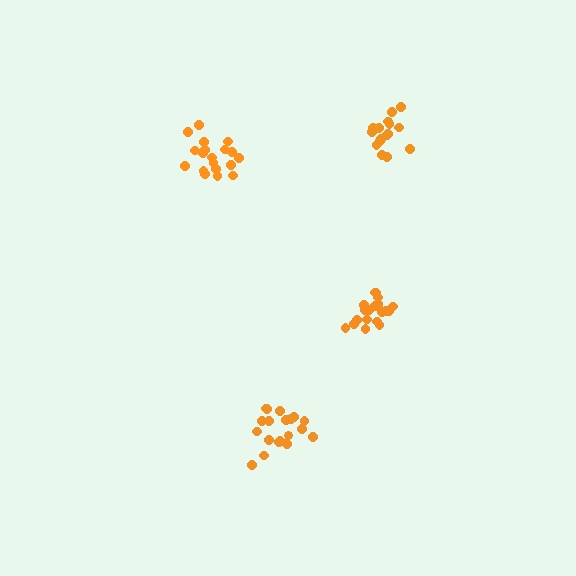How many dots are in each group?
Group 1: 17 dots, Group 2: 21 dots, Group 3: 19 dots, Group 4: 19 dots (76 total).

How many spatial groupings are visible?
There are 4 spatial groupings.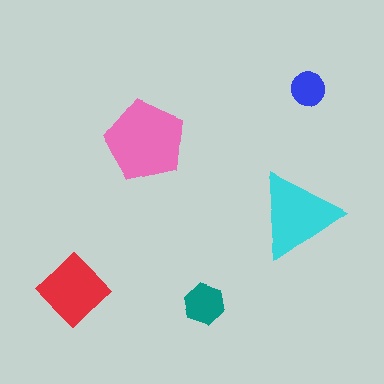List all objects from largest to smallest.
The pink pentagon, the cyan triangle, the red diamond, the teal hexagon, the blue circle.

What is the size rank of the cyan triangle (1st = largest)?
2nd.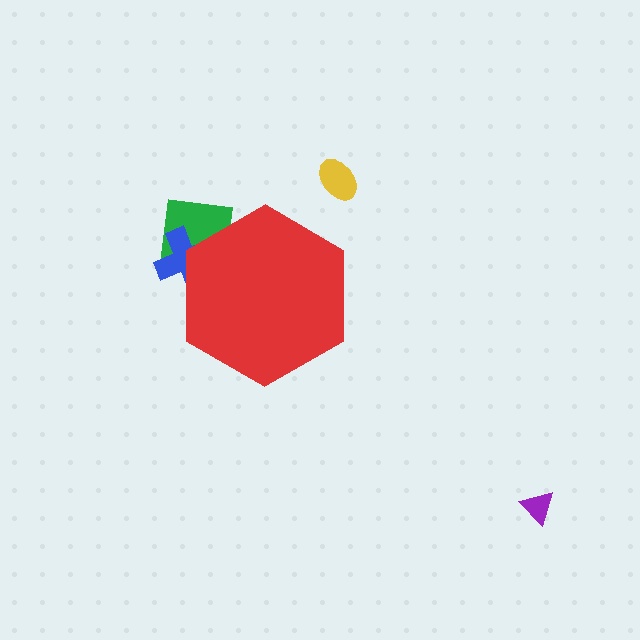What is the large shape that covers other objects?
A red hexagon.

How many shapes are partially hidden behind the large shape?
2 shapes are partially hidden.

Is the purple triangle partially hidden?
No, the purple triangle is fully visible.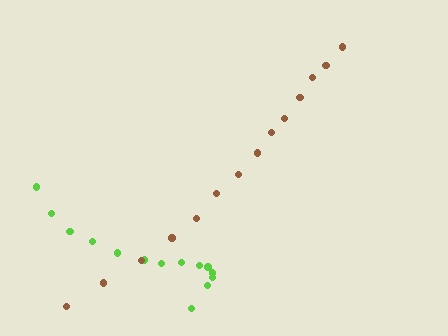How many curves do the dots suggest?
There are 2 distinct paths.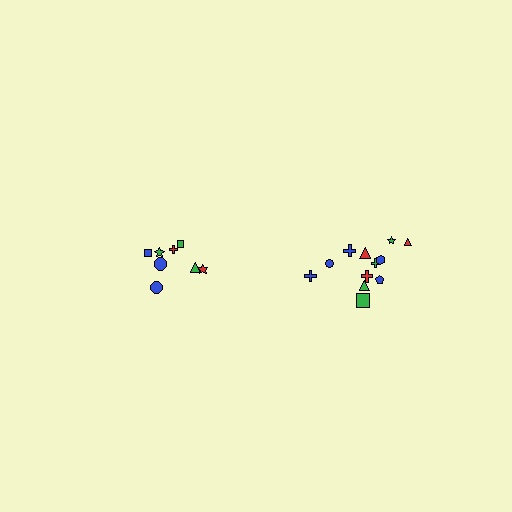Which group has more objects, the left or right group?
The right group.